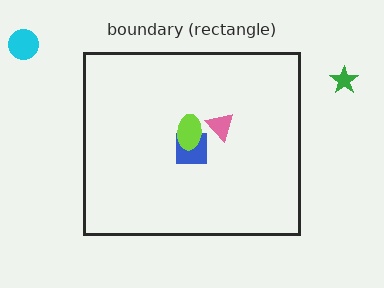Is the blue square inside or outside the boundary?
Inside.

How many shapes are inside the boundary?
3 inside, 2 outside.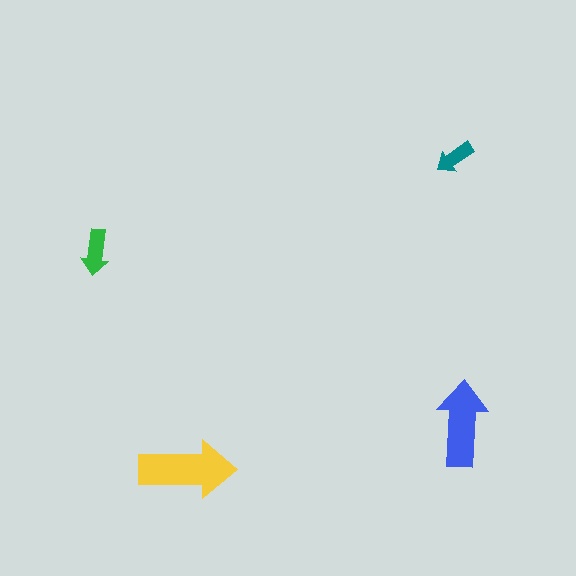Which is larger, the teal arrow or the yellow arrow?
The yellow one.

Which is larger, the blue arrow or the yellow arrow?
The yellow one.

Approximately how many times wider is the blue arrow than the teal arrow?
About 2 times wider.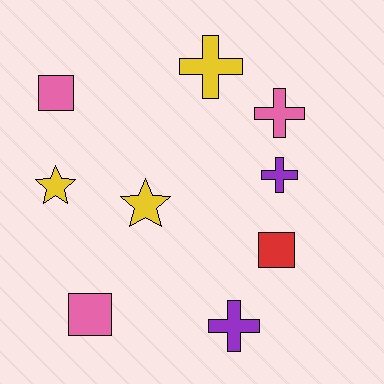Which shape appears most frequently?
Cross, with 4 objects.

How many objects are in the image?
There are 9 objects.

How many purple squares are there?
There are no purple squares.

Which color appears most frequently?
Yellow, with 3 objects.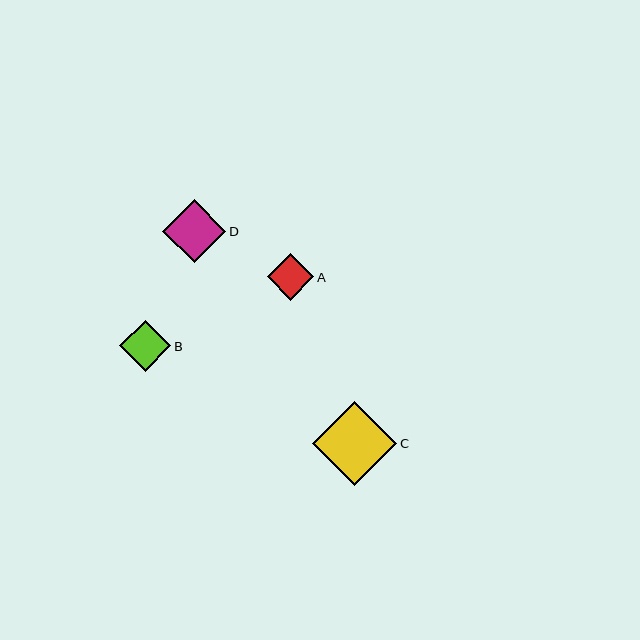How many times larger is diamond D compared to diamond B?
Diamond D is approximately 1.2 times the size of diamond B.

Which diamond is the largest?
Diamond C is the largest with a size of approximately 84 pixels.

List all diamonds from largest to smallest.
From largest to smallest: C, D, B, A.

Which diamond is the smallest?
Diamond A is the smallest with a size of approximately 47 pixels.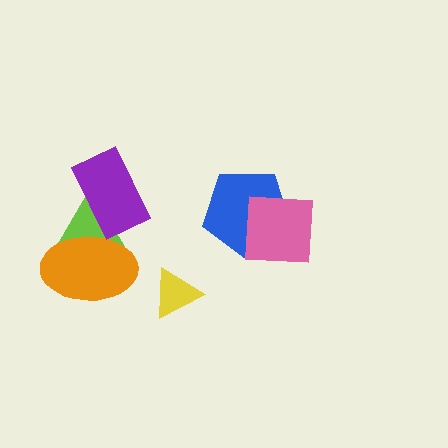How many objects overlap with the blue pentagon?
1 object overlaps with the blue pentagon.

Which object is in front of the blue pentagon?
The pink square is in front of the blue pentagon.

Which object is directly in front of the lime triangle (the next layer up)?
The orange ellipse is directly in front of the lime triangle.